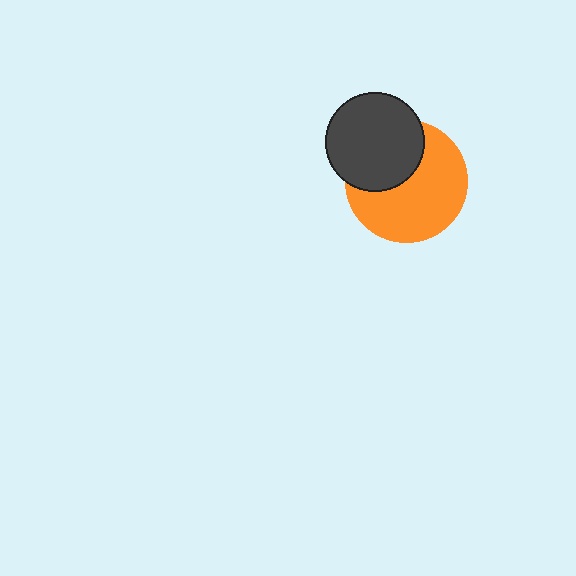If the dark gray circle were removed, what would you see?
You would see the complete orange circle.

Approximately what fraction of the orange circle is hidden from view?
Roughly 36% of the orange circle is hidden behind the dark gray circle.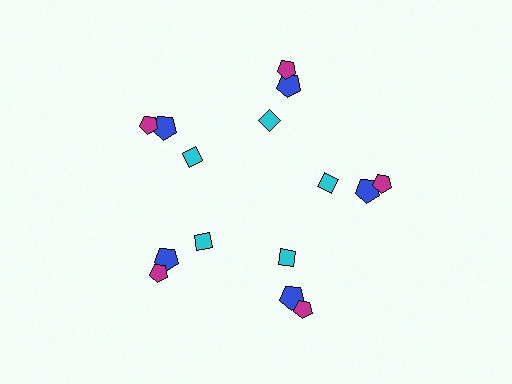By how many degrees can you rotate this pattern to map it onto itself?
The pattern maps onto itself every 72 degrees of rotation.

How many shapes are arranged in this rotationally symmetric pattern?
There are 15 shapes, arranged in 5 groups of 3.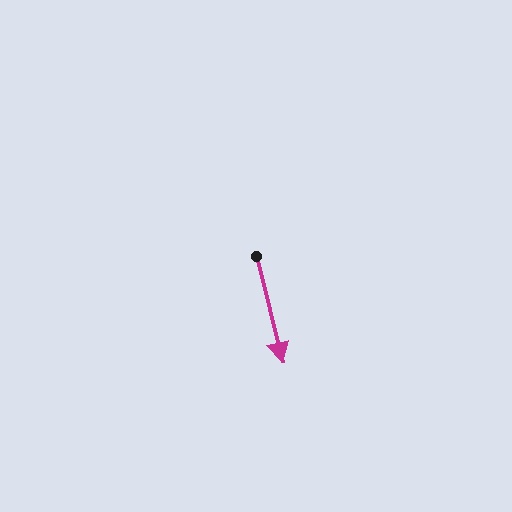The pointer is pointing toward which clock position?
Roughly 6 o'clock.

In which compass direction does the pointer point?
South.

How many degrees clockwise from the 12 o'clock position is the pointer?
Approximately 166 degrees.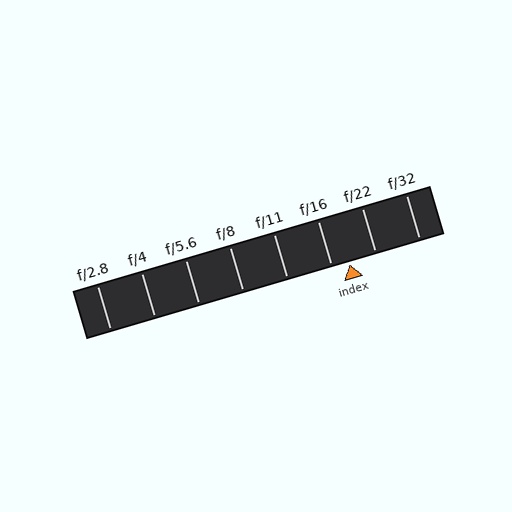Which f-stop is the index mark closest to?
The index mark is closest to f/16.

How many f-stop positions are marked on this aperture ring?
There are 8 f-stop positions marked.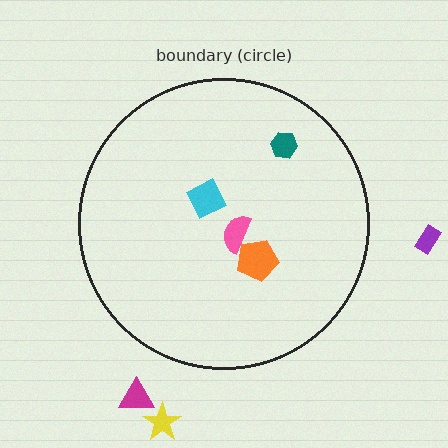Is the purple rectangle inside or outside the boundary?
Outside.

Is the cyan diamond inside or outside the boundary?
Inside.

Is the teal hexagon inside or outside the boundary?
Inside.